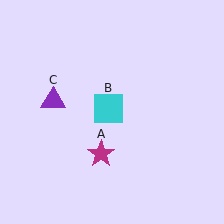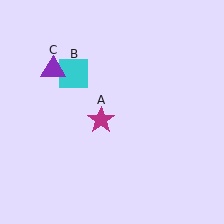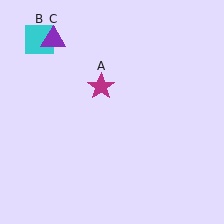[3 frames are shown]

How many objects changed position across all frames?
3 objects changed position: magenta star (object A), cyan square (object B), purple triangle (object C).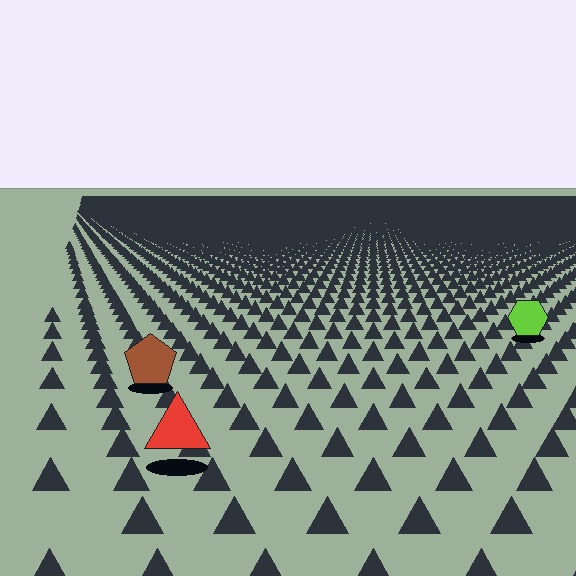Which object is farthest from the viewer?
The lime hexagon is farthest from the viewer. It appears smaller and the ground texture around it is denser.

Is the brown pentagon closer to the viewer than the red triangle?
No. The red triangle is closer — you can tell from the texture gradient: the ground texture is coarser near it.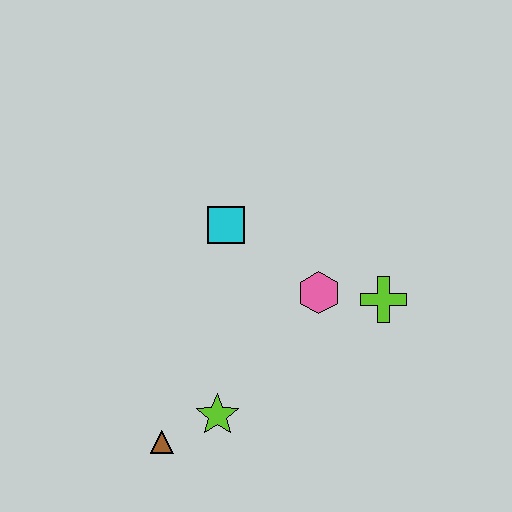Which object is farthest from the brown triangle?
The lime cross is farthest from the brown triangle.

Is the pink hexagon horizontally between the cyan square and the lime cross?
Yes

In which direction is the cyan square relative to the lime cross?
The cyan square is to the left of the lime cross.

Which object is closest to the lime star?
The brown triangle is closest to the lime star.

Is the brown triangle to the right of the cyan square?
No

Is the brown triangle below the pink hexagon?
Yes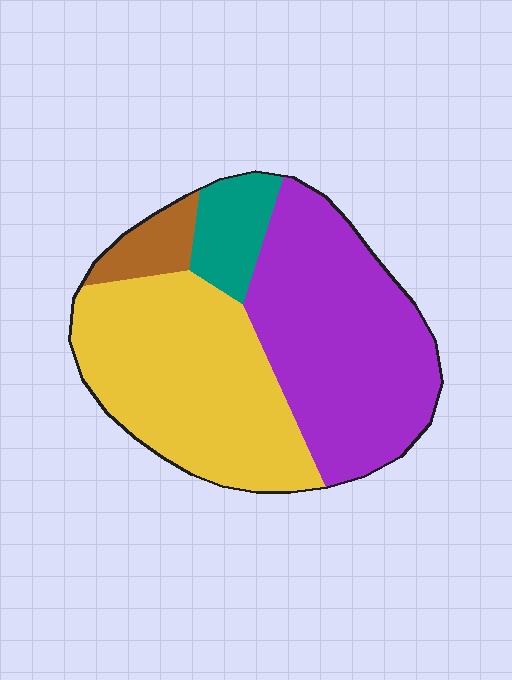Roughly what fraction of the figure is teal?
Teal covers around 10% of the figure.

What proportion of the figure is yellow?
Yellow covers roughly 40% of the figure.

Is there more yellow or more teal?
Yellow.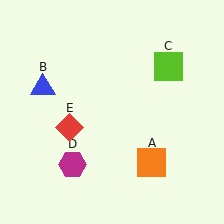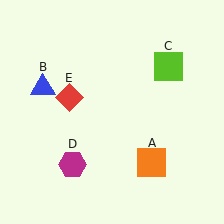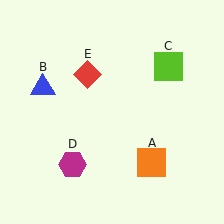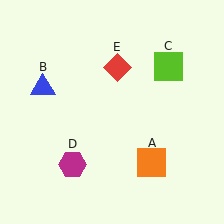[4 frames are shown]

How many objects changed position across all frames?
1 object changed position: red diamond (object E).